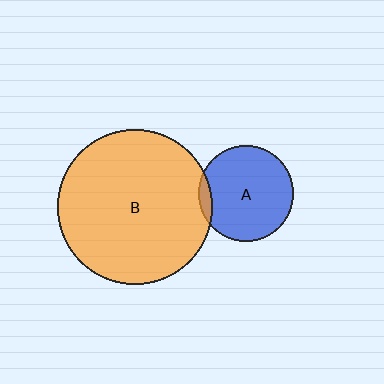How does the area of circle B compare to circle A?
Approximately 2.6 times.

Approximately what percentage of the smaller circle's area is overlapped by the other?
Approximately 5%.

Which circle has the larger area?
Circle B (orange).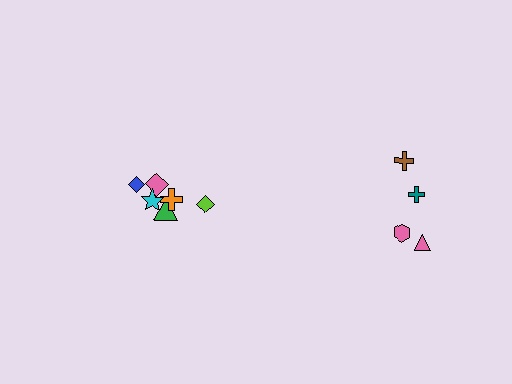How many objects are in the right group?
There are 4 objects.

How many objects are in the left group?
There are 6 objects.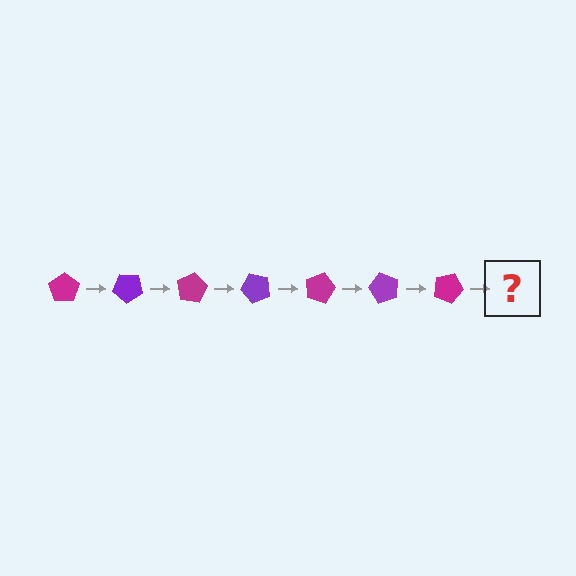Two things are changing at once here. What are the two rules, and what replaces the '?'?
The two rules are that it rotates 40 degrees each step and the color cycles through magenta and purple. The '?' should be a purple pentagon, rotated 280 degrees from the start.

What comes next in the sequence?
The next element should be a purple pentagon, rotated 280 degrees from the start.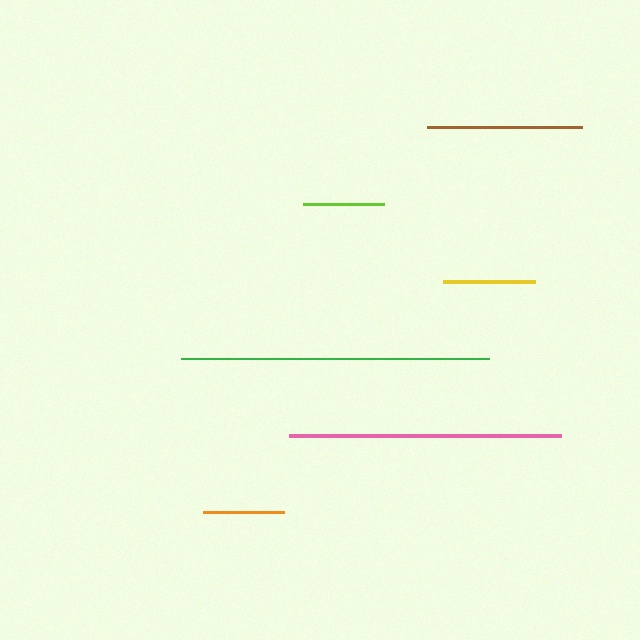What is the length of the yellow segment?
The yellow segment is approximately 92 pixels long.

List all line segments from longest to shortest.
From longest to shortest: green, pink, brown, yellow, lime, orange.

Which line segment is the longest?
The green line is the longest at approximately 307 pixels.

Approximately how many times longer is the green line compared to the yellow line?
The green line is approximately 3.3 times the length of the yellow line.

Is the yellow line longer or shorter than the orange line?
The yellow line is longer than the orange line.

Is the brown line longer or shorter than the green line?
The green line is longer than the brown line.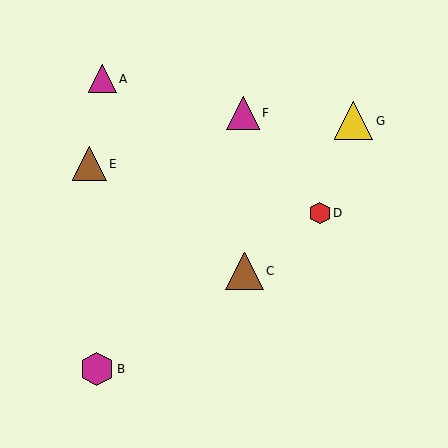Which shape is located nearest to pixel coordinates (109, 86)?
The magenta triangle (labeled A) at (102, 79) is nearest to that location.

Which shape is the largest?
The yellow triangle (labeled G) is the largest.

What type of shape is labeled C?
Shape C is a brown triangle.